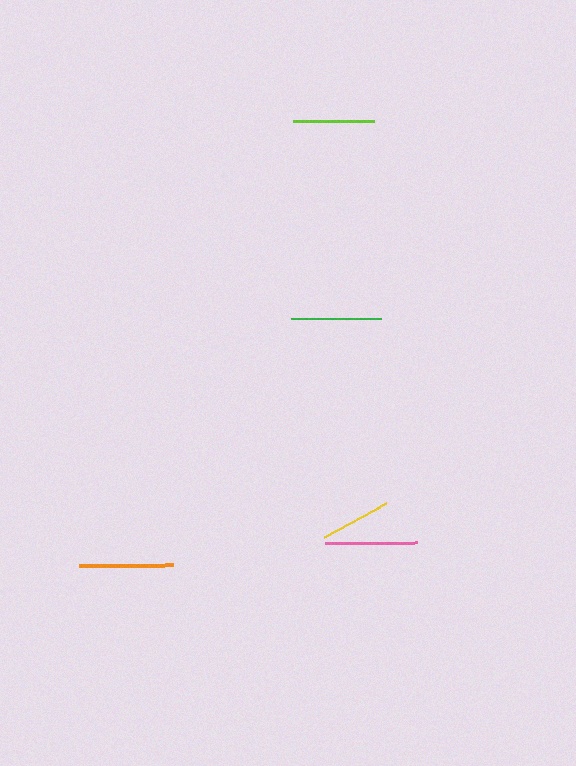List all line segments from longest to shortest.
From longest to shortest: orange, pink, green, lime, yellow.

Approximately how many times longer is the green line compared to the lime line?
The green line is approximately 1.1 times the length of the lime line.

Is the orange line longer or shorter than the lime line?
The orange line is longer than the lime line.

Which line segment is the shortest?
The yellow line is the shortest at approximately 72 pixels.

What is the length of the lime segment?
The lime segment is approximately 80 pixels long.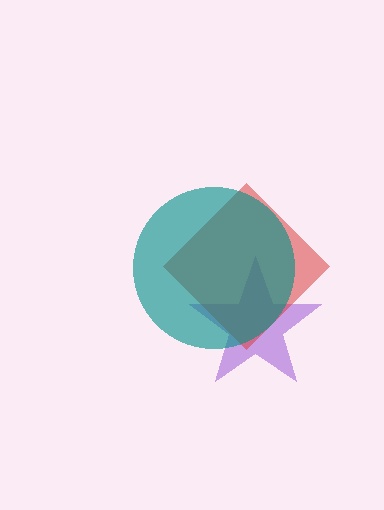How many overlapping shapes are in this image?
There are 3 overlapping shapes in the image.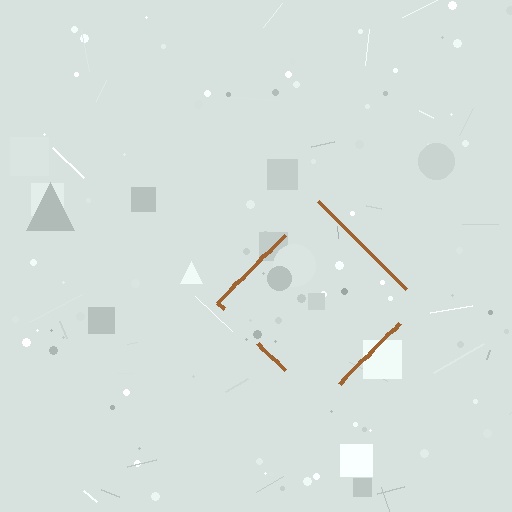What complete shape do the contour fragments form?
The contour fragments form a diamond.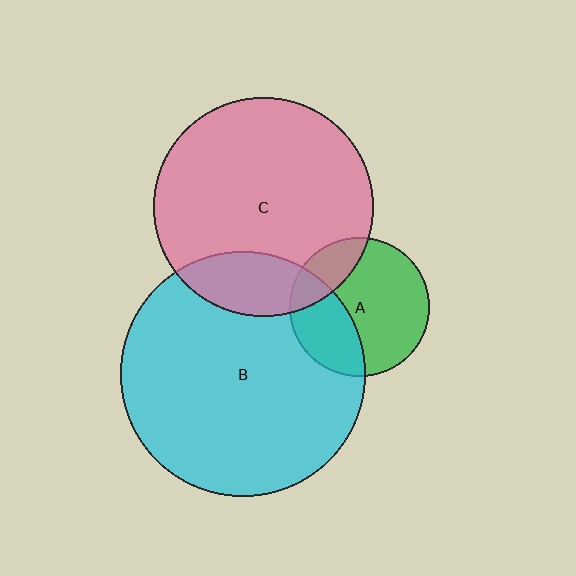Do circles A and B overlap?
Yes.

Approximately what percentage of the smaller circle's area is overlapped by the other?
Approximately 35%.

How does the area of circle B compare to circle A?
Approximately 3.1 times.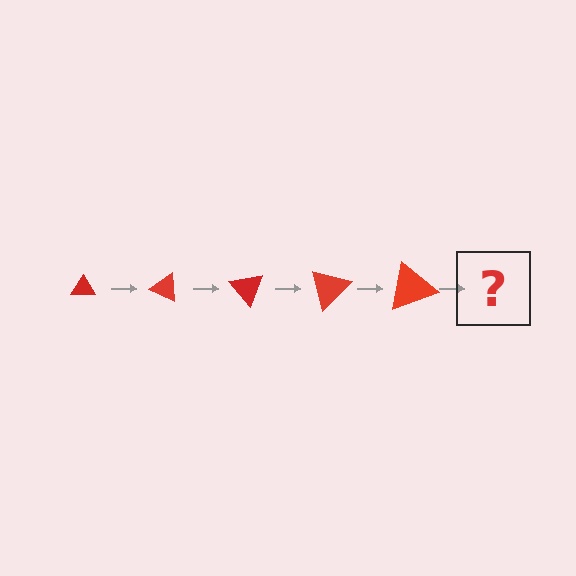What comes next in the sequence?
The next element should be a triangle, larger than the previous one and rotated 125 degrees from the start.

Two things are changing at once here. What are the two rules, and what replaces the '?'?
The two rules are that the triangle grows larger each step and it rotates 25 degrees each step. The '?' should be a triangle, larger than the previous one and rotated 125 degrees from the start.